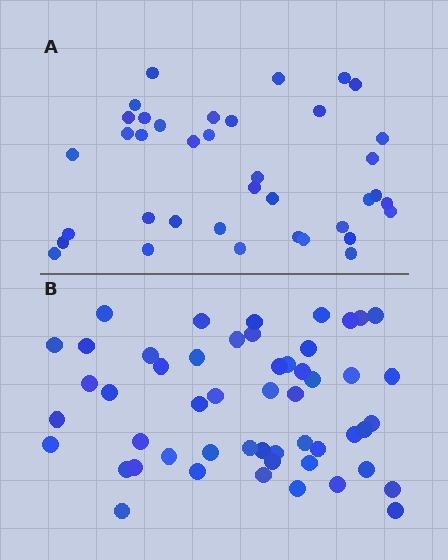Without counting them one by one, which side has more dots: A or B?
Region B (the bottom region) has more dots.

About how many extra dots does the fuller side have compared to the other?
Region B has approximately 15 more dots than region A.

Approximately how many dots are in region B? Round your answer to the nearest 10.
About 50 dots. (The exact count is 52, which rounds to 50.)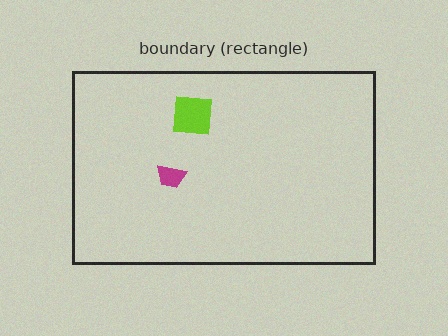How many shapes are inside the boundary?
2 inside, 0 outside.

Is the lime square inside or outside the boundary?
Inside.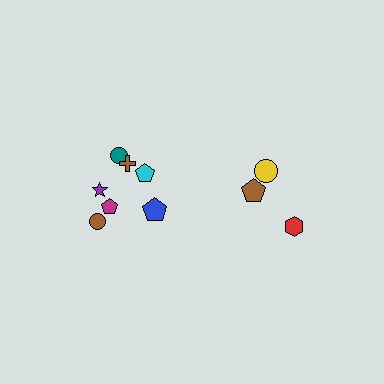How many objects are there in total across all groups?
There are 10 objects.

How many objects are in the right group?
There are 3 objects.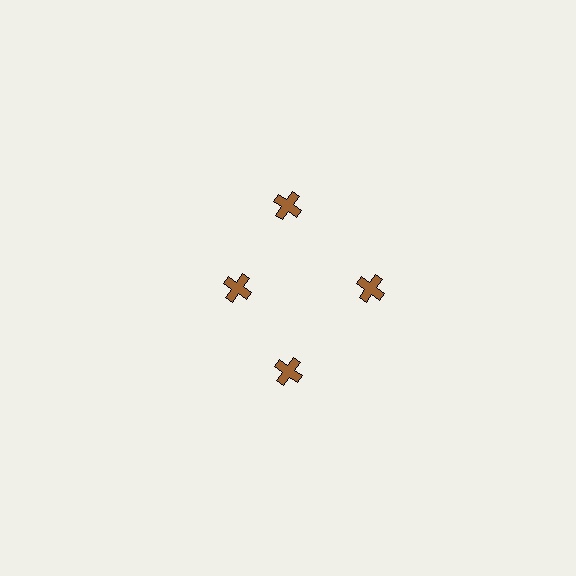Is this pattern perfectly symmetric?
No. The 4 brown crosses are arranged in a ring, but one element near the 9 o'clock position is pulled inward toward the center, breaking the 4-fold rotational symmetry.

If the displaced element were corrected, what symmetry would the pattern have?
It would have 4-fold rotational symmetry — the pattern would map onto itself every 90 degrees.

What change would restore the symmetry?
The symmetry would be restored by moving it outward, back onto the ring so that all 4 crosses sit at equal angles and equal distance from the center.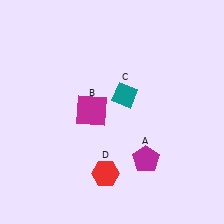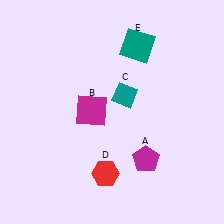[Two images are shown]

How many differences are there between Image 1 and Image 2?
There is 1 difference between the two images.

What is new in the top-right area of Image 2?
A teal square (E) was added in the top-right area of Image 2.